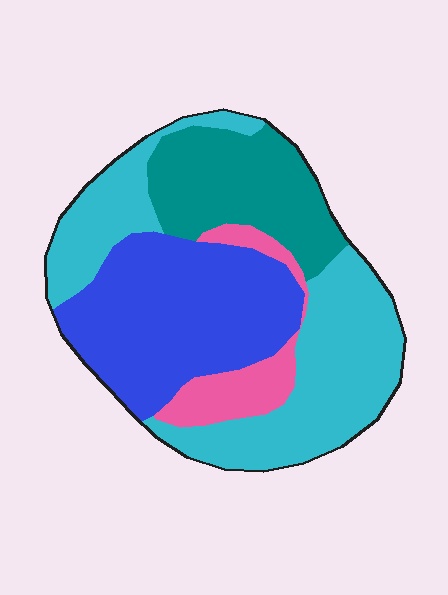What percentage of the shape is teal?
Teal takes up between a sixth and a third of the shape.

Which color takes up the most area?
Cyan, at roughly 40%.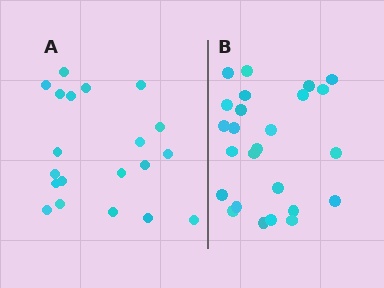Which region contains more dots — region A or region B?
Region B (the right region) has more dots.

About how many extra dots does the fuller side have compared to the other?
Region B has about 5 more dots than region A.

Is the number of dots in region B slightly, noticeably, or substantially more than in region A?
Region B has noticeably more, but not dramatically so. The ratio is roughly 1.2 to 1.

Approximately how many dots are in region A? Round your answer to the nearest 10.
About 20 dots.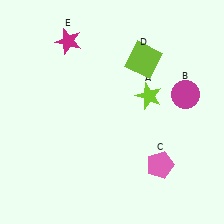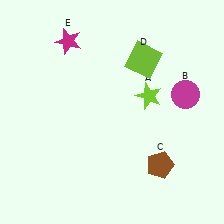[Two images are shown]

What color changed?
The pentagon (C) changed from pink in Image 1 to brown in Image 2.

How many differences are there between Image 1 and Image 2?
There is 1 difference between the two images.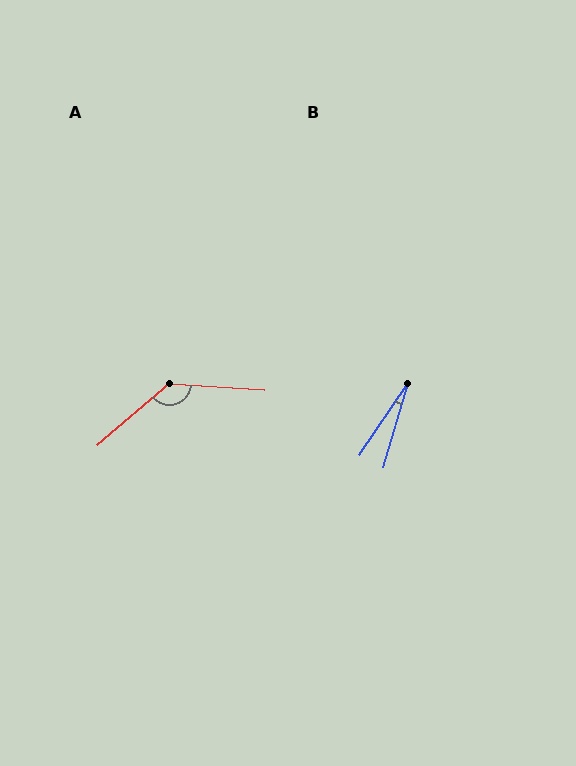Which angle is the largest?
A, at approximately 135 degrees.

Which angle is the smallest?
B, at approximately 18 degrees.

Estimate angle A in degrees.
Approximately 135 degrees.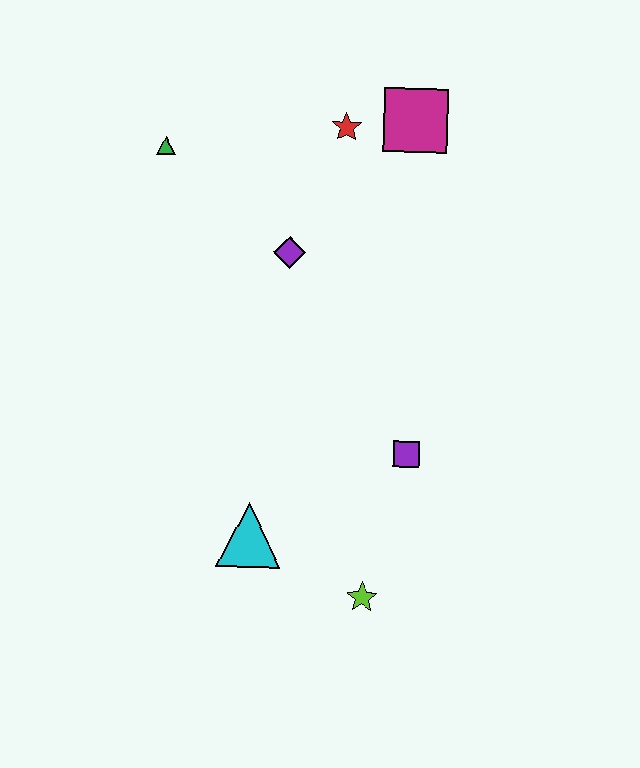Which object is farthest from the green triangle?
The lime star is farthest from the green triangle.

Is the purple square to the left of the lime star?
No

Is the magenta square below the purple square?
No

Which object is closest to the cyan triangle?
The lime star is closest to the cyan triangle.